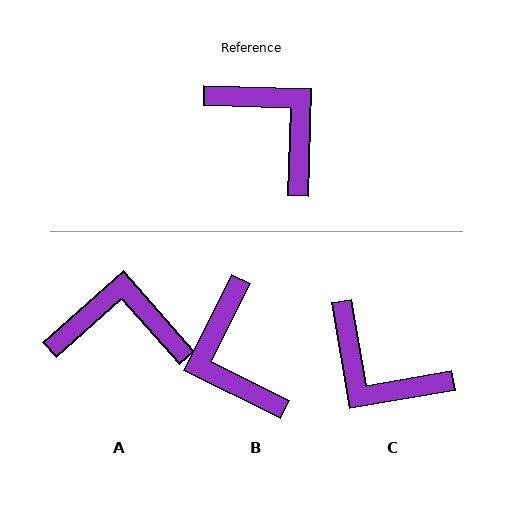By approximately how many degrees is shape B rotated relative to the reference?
Approximately 155 degrees counter-clockwise.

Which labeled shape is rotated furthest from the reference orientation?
C, about 169 degrees away.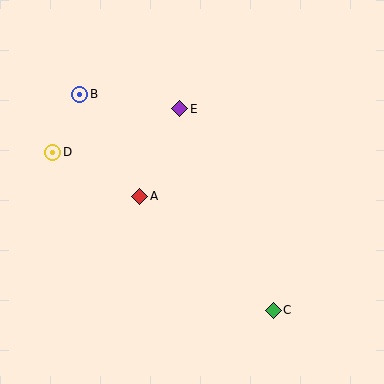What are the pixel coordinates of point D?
Point D is at (53, 152).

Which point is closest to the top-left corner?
Point B is closest to the top-left corner.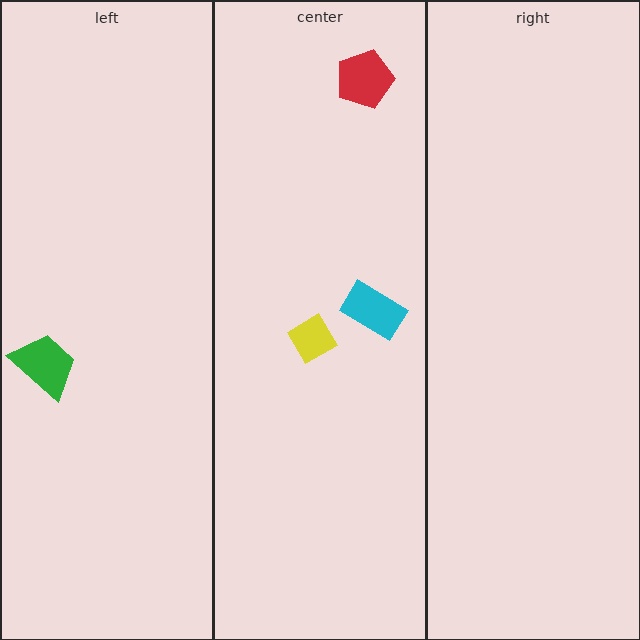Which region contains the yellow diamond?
The center region.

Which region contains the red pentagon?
The center region.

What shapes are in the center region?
The cyan rectangle, the yellow diamond, the red pentagon.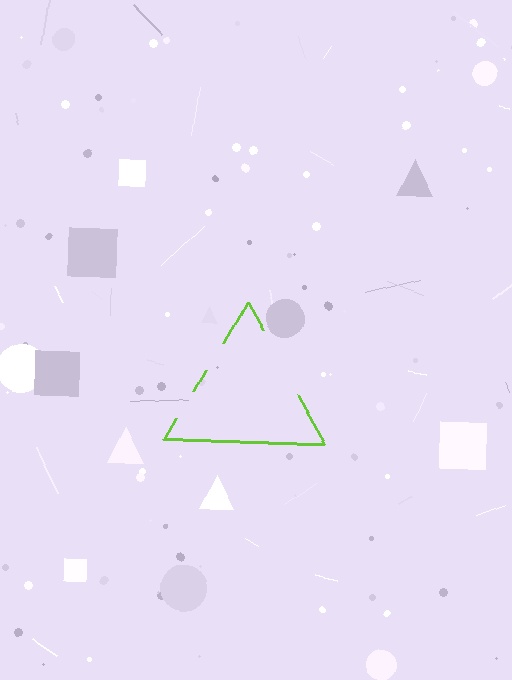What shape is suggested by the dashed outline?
The dashed outline suggests a triangle.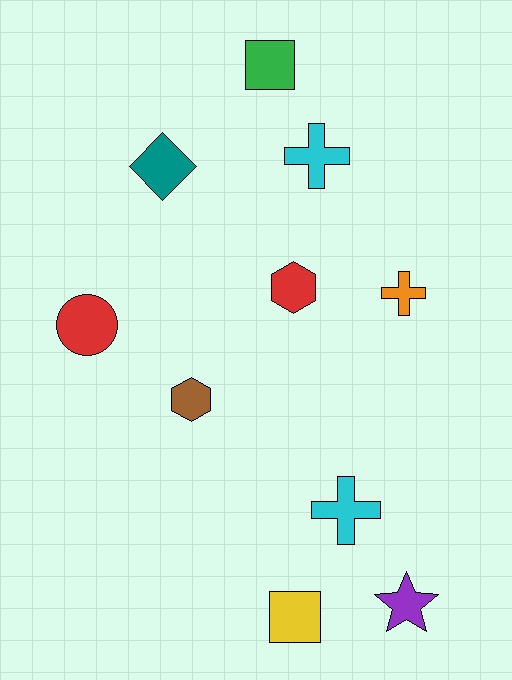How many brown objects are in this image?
There is 1 brown object.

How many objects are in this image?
There are 10 objects.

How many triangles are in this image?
There are no triangles.